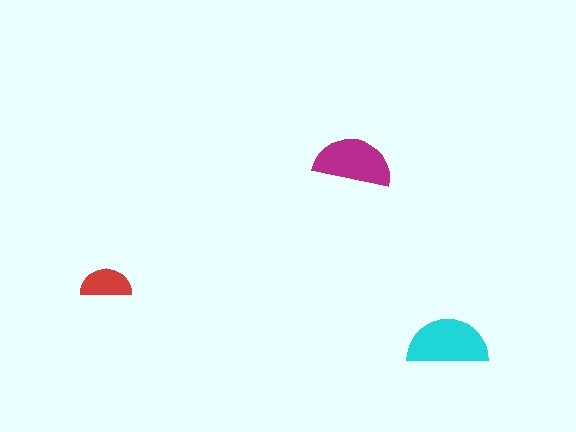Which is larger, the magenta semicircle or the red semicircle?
The magenta one.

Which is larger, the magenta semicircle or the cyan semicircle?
The cyan one.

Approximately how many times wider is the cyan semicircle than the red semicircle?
About 1.5 times wider.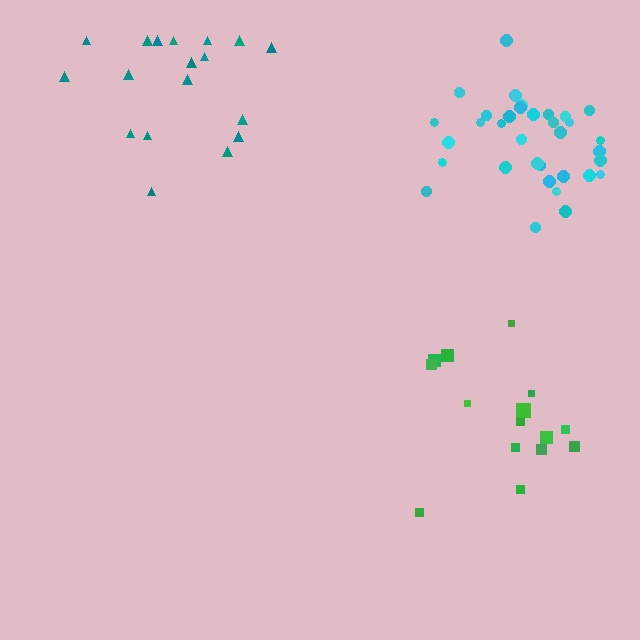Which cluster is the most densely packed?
Cyan.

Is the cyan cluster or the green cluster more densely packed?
Cyan.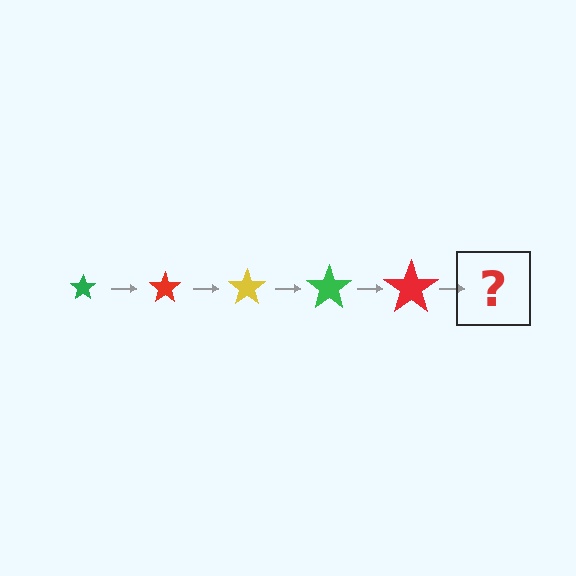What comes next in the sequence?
The next element should be a yellow star, larger than the previous one.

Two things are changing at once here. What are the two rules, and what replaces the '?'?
The two rules are that the star grows larger each step and the color cycles through green, red, and yellow. The '?' should be a yellow star, larger than the previous one.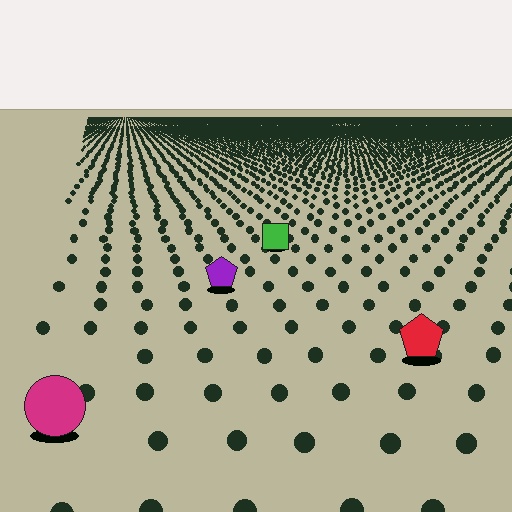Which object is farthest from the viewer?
The green square is farthest from the viewer. It appears smaller and the ground texture around it is denser.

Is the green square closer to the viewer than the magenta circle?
No. The magenta circle is closer — you can tell from the texture gradient: the ground texture is coarser near it.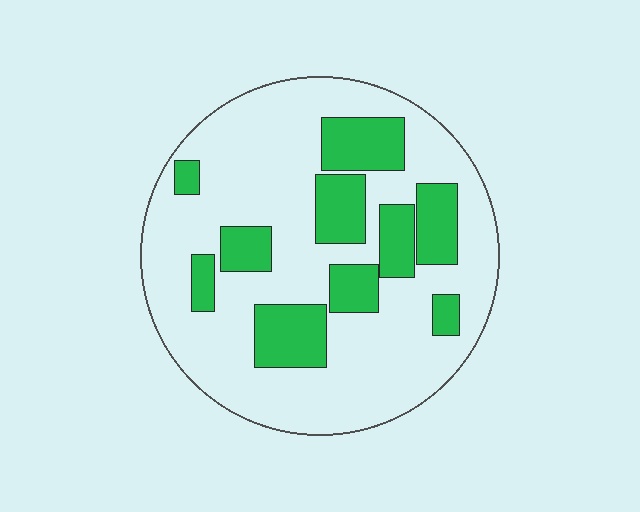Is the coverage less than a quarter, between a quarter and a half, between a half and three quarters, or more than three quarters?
Between a quarter and a half.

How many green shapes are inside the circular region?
10.